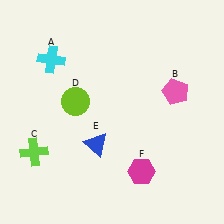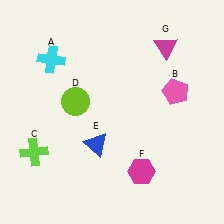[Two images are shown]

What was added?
A magenta triangle (G) was added in Image 2.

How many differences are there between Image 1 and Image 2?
There is 1 difference between the two images.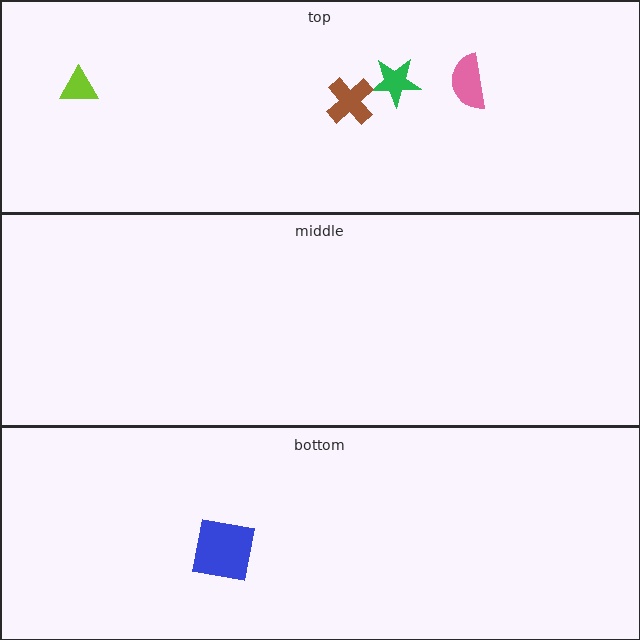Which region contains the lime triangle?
The top region.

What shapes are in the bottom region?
The blue square.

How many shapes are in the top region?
4.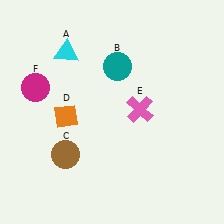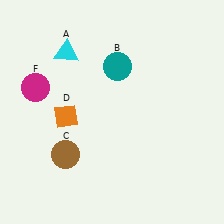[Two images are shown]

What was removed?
The pink cross (E) was removed in Image 2.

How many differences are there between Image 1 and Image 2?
There is 1 difference between the two images.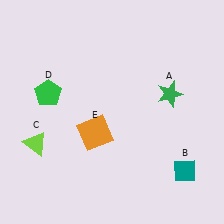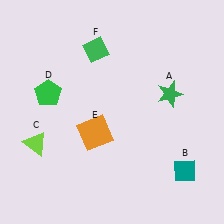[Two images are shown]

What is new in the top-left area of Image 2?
A green diamond (F) was added in the top-left area of Image 2.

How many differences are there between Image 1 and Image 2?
There is 1 difference between the two images.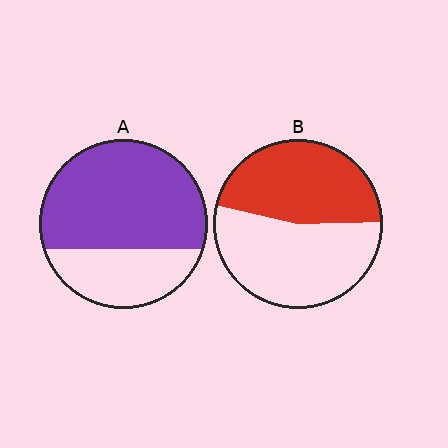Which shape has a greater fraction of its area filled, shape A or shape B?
Shape A.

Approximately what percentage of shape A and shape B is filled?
A is approximately 70% and B is approximately 45%.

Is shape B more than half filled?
Roughly half.